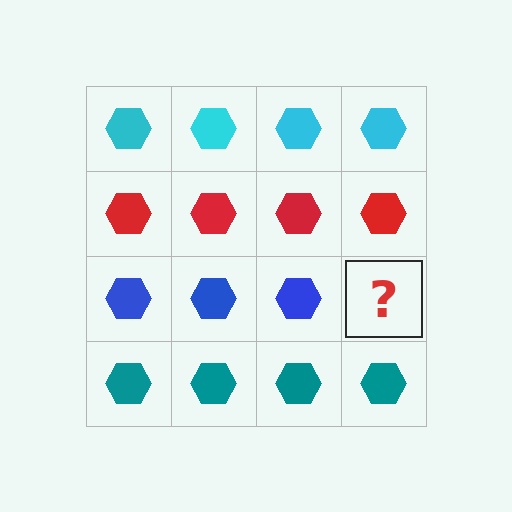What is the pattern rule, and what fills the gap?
The rule is that each row has a consistent color. The gap should be filled with a blue hexagon.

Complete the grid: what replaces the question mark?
The question mark should be replaced with a blue hexagon.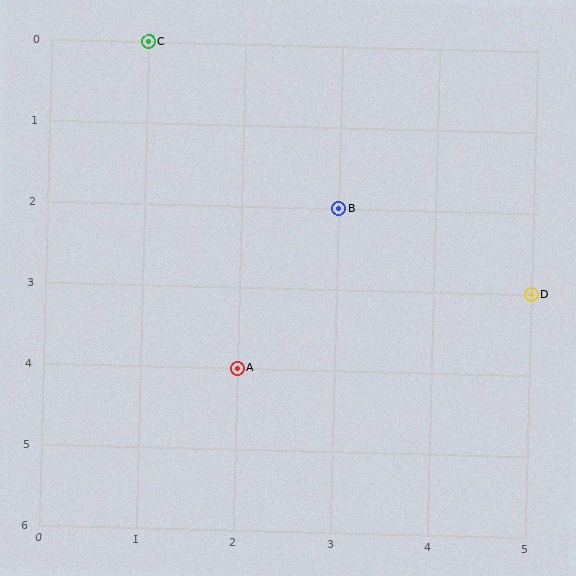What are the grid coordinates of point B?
Point B is at grid coordinates (3, 2).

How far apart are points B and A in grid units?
Points B and A are 1 column and 2 rows apart (about 2.2 grid units diagonally).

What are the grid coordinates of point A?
Point A is at grid coordinates (2, 4).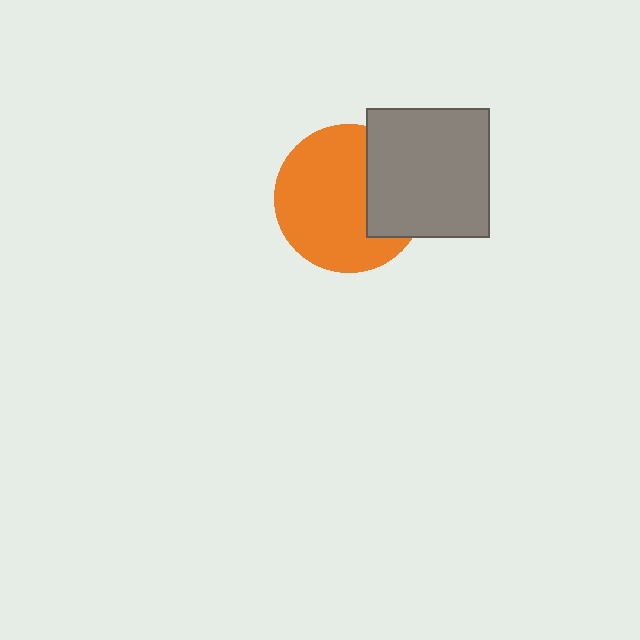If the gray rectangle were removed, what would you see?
You would see the complete orange circle.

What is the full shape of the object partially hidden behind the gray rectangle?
The partially hidden object is an orange circle.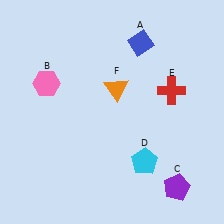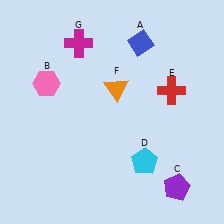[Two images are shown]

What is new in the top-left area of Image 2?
A magenta cross (G) was added in the top-left area of Image 2.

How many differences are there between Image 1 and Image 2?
There is 1 difference between the two images.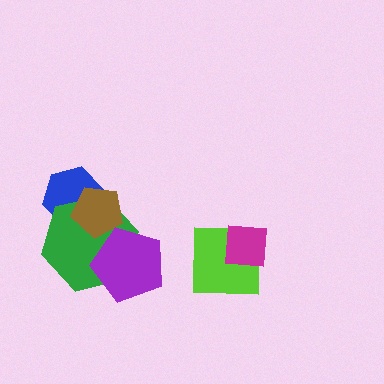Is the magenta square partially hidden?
No, no other shape covers it.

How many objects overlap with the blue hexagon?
2 objects overlap with the blue hexagon.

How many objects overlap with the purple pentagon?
1 object overlaps with the purple pentagon.